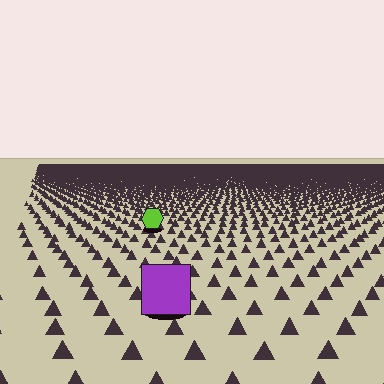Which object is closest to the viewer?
The purple square is closest. The texture marks near it are larger and more spread out.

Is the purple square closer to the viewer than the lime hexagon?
Yes. The purple square is closer — you can tell from the texture gradient: the ground texture is coarser near it.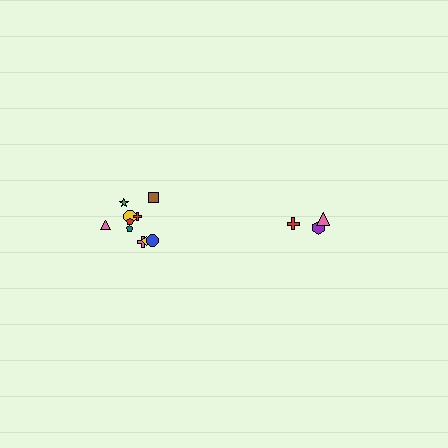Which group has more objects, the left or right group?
The left group.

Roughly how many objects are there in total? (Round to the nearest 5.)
Roughly 15 objects in total.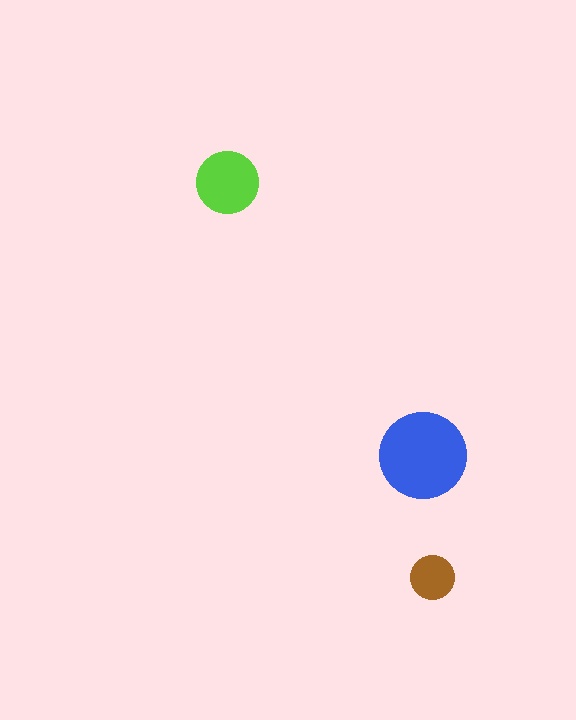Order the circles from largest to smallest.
the blue one, the lime one, the brown one.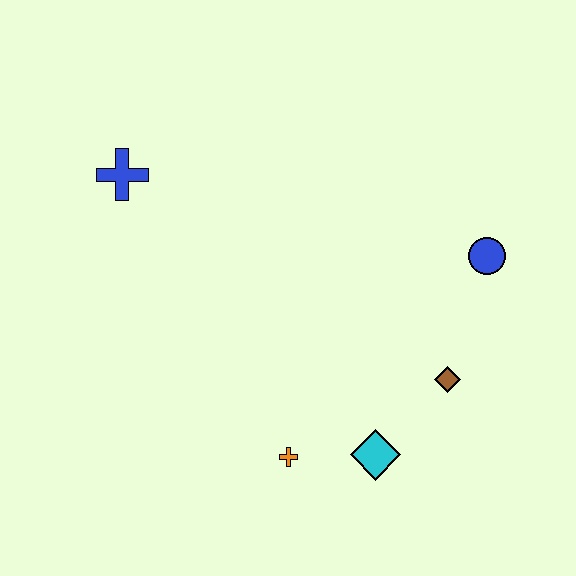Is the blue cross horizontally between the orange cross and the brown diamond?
No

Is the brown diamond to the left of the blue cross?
No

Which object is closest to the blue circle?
The brown diamond is closest to the blue circle.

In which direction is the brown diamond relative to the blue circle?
The brown diamond is below the blue circle.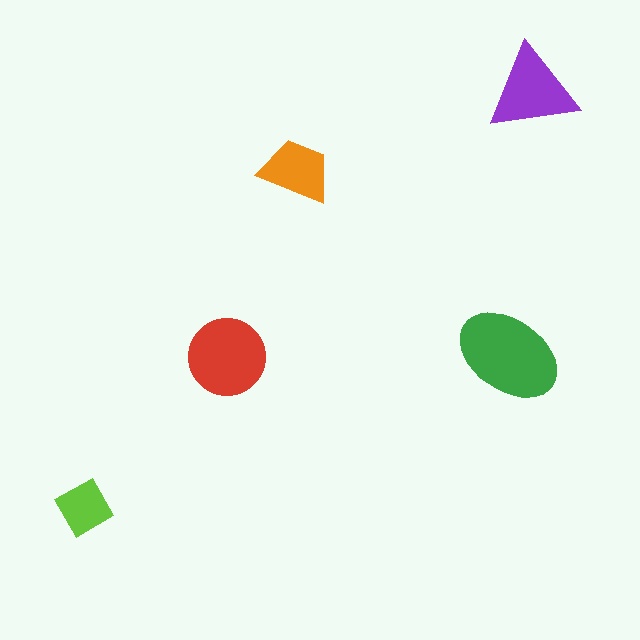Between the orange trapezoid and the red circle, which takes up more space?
The red circle.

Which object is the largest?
The green ellipse.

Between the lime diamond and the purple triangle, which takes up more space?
The purple triangle.